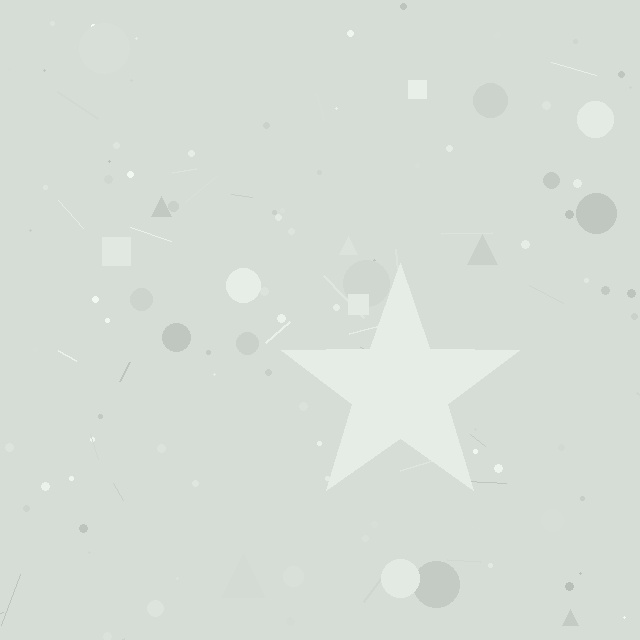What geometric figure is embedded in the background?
A star is embedded in the background.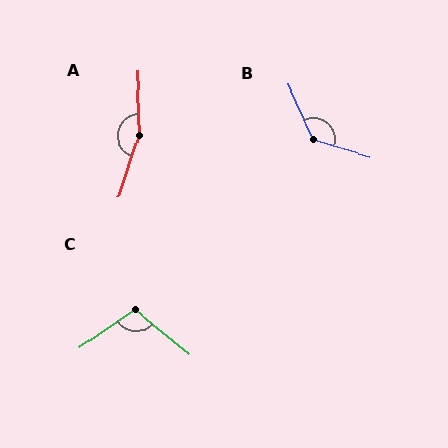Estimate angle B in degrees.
Approximately 131 degrees.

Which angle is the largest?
A, at approximately 160 degrees.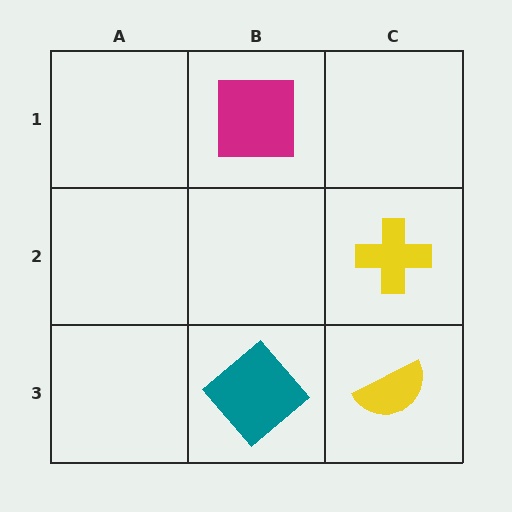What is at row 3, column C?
A yellow semicircle.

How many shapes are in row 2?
1 shape.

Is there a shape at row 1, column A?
No, that cell is empty.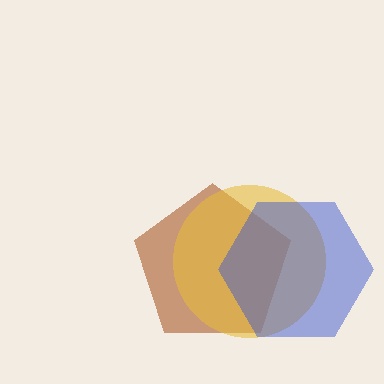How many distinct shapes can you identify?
There are 3 distinct shapes: a brown pentagon, a yellow circle, a blue hexagon.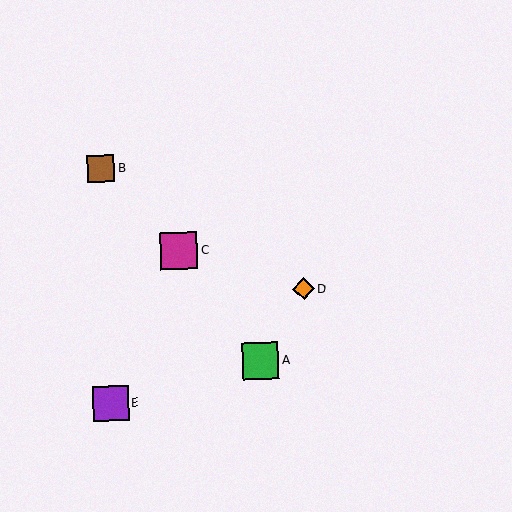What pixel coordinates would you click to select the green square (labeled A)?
Click at (261, 361) to select the green square A.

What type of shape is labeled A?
Shape A is a green square.